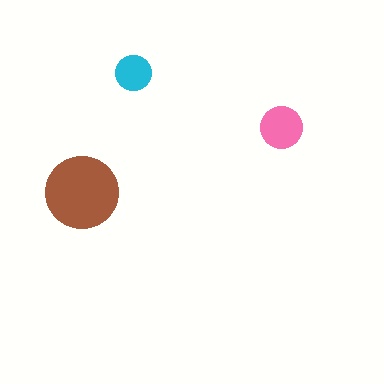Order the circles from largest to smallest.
the brown one, the pink one, the cyan one.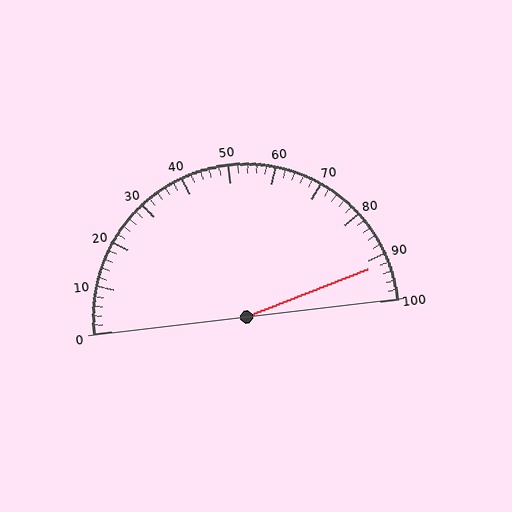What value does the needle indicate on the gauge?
The needle indicates approximately 92.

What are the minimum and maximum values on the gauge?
The gauge ranges from 0 to 100.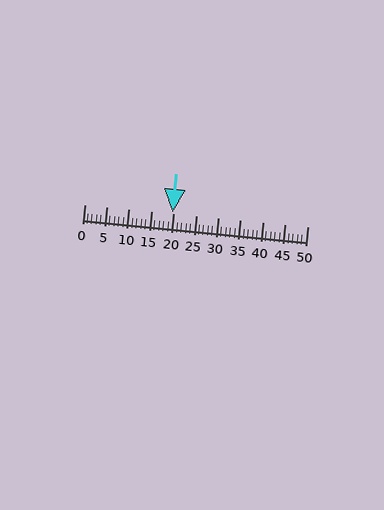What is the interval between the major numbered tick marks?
The major tick marks are spaced 5 units apart.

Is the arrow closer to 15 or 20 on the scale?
The arrow is closer to 20.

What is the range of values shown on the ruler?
The ruler shows values from 0 to 50.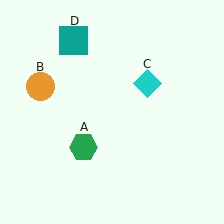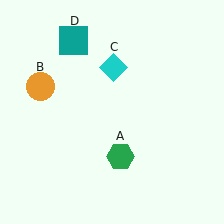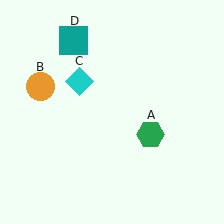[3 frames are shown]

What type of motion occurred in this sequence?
The green hexagon (object A), cyan diamond (object C) rotated counterclockwise around the center of the scene.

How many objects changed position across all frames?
2 objects changed position: green hexagon (object A), cyan diamond (object C).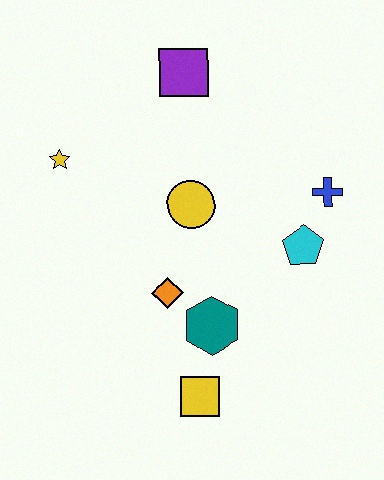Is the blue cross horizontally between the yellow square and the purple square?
No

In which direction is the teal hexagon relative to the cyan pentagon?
The teal hexagon is to the left of the cyan pentagon.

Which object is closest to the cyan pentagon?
The blue cross is closest to the cyan pentagon.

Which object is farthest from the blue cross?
The yellow star is farthest from the blue cross.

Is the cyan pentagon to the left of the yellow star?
No